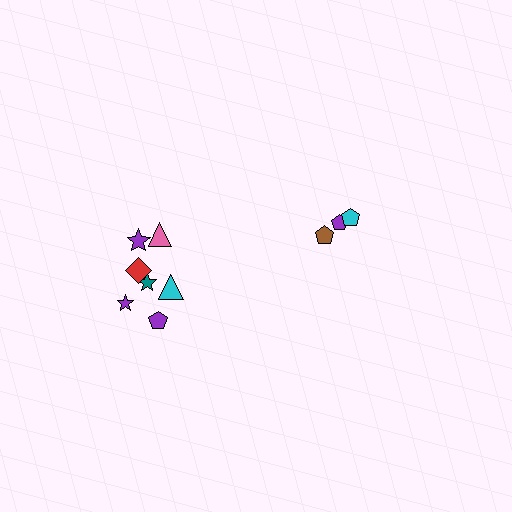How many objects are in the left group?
There are 7 objects.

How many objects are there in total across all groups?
There are 10 objects.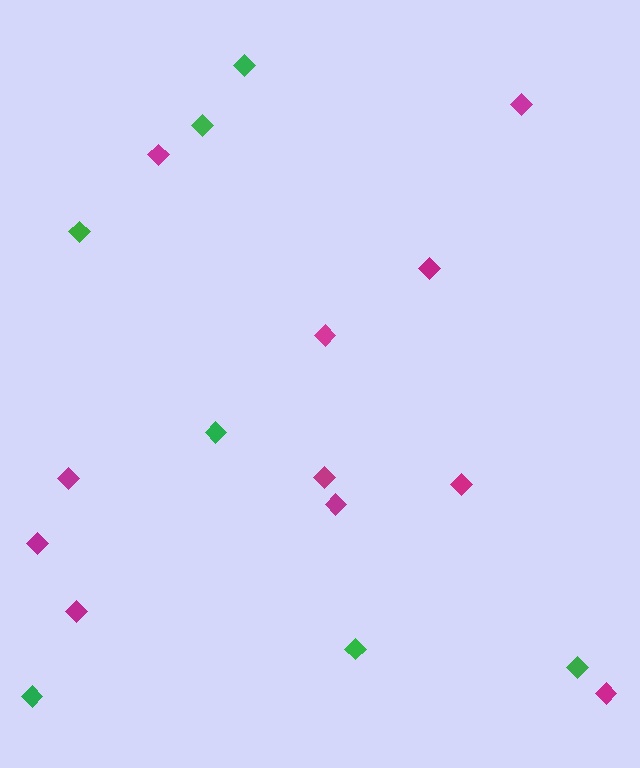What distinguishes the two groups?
There are 2 groups: one group of magenta diamonds (11) and one group of green diamonds (7).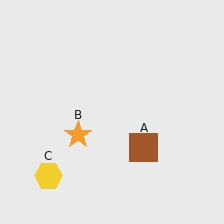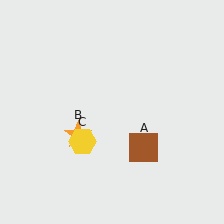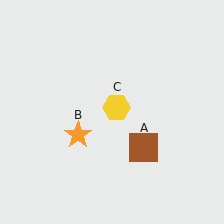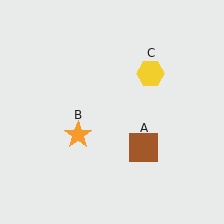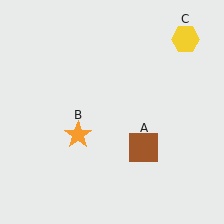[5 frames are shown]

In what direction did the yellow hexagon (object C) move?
The yellow hexagon (object C) moved up and to the right.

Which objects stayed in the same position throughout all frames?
Brown square (object A) and orange star (object B) remained stationary.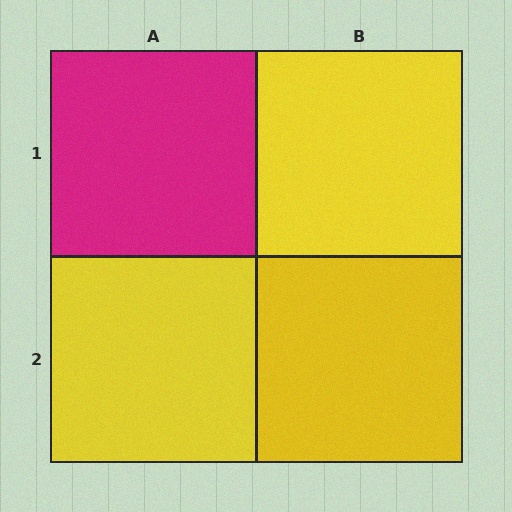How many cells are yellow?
3 cells are yellow.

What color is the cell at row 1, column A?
Magenta.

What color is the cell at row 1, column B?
Yellow.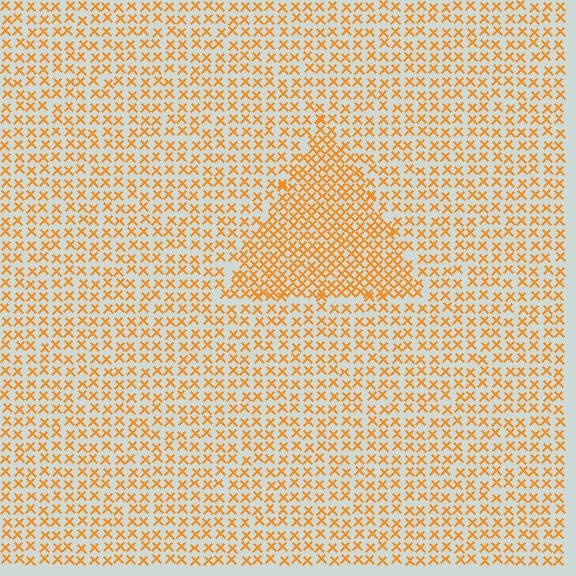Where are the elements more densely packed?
The elements are more densely packed inside the triangle boundary.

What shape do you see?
I see a triangle.